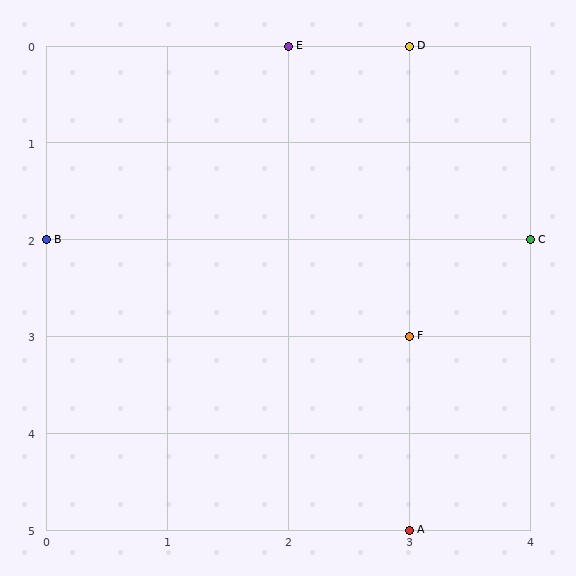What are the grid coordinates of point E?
Point E is at grid coordinates (2, 0).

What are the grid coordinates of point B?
Point B is at grid coordinates (0, 2).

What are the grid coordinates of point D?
Point D is at grid coordinates (3, 0).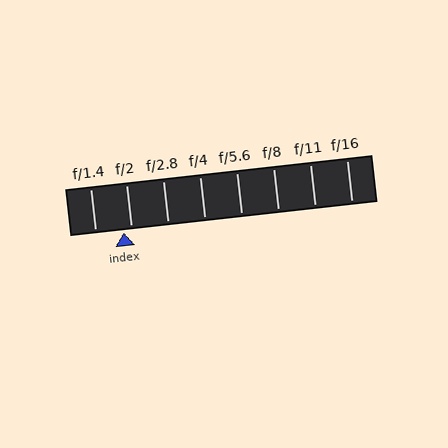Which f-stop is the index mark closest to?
The index mark is closest to f/2.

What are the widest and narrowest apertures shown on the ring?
The widest aperture shown is f/1.4 and the narrowest is f/16.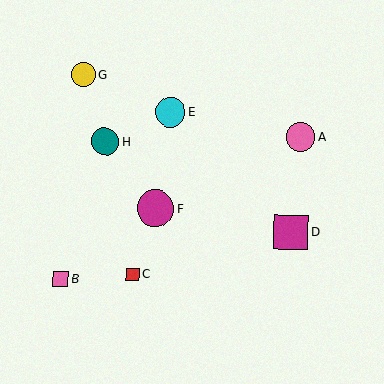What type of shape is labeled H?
Shape H is a teal circle.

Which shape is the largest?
The magenta circle (labeled F) is the largest.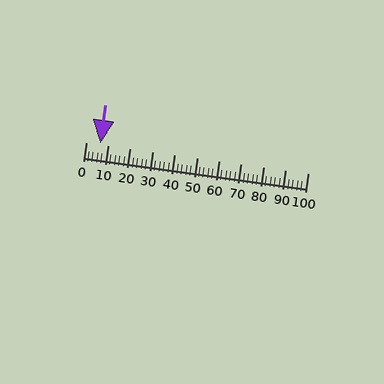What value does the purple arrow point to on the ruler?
The purple arrow points to approximately 6.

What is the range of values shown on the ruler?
The ruler shows values from 0 to 100.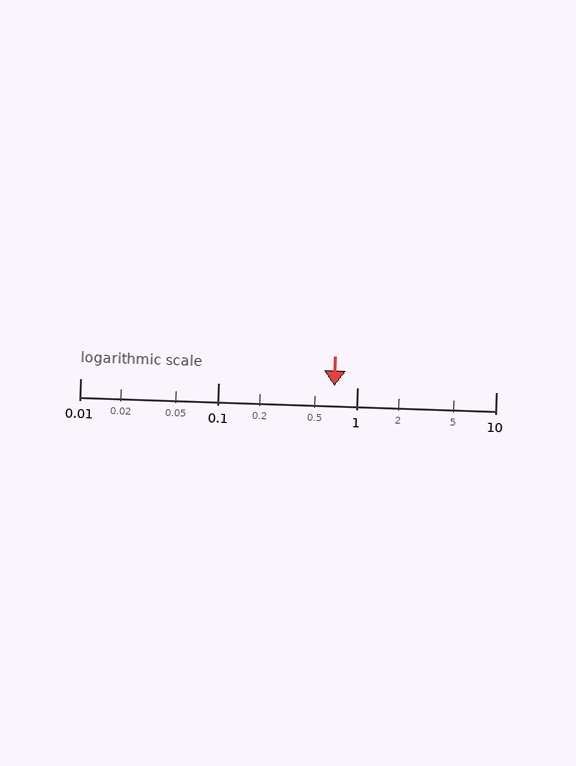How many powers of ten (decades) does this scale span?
The scale spans 3 decades, from 0.01 to 10.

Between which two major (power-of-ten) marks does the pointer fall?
The pointer is between 0.1 and 1.